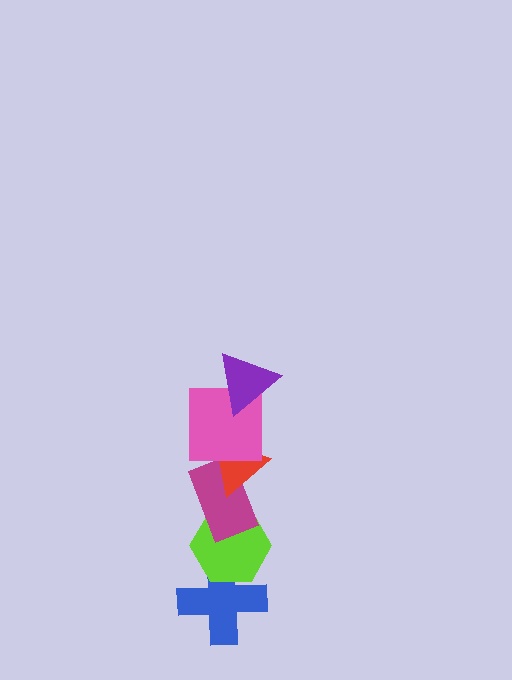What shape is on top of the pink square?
The purple triangle is on top of the pink square.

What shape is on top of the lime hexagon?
The magenta rectangle is on top of the lime hexagon.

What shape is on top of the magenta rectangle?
The red triangle is on top of the magenta rectangle.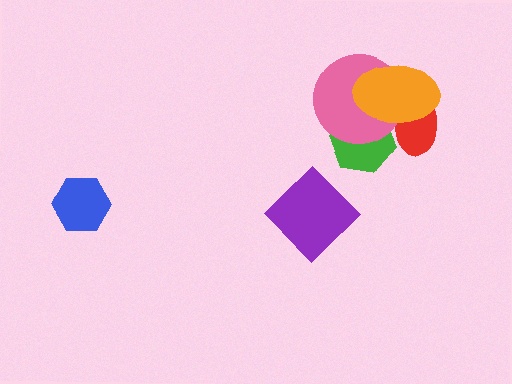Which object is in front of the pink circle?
The orange ellipse is in front of the pink circle.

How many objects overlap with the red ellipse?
3 objects overlap with the red ellipse.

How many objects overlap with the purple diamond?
0 objects overlap with the purple diamond.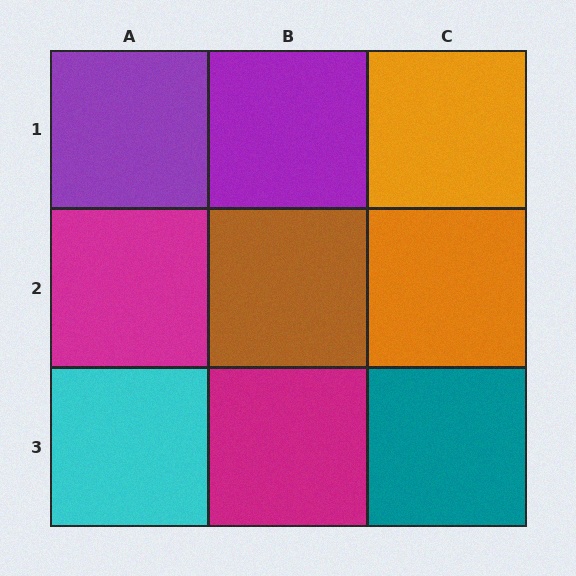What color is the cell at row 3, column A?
Cyan.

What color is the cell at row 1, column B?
Purple.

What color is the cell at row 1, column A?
Purple.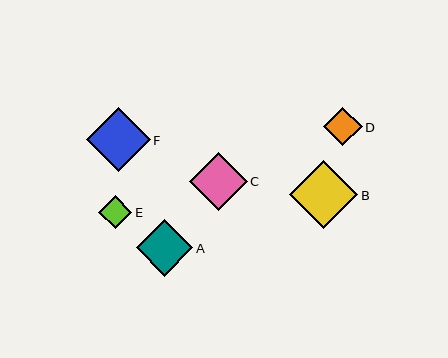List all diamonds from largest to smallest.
From largest to smallest: B, F, C, A, D, E.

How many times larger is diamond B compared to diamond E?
Diamond B is approximately 2.1 times the size of diamond E.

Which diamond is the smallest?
Diamond E is the smallest with a size of approximately 33 pixels.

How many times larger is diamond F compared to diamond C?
Diamond F is approximately 1.1 times the size of diamond C.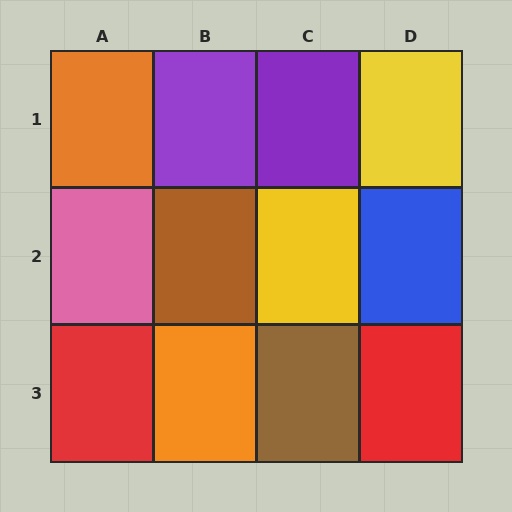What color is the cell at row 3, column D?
Red.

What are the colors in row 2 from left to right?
Pink, brown, yellow, blue.